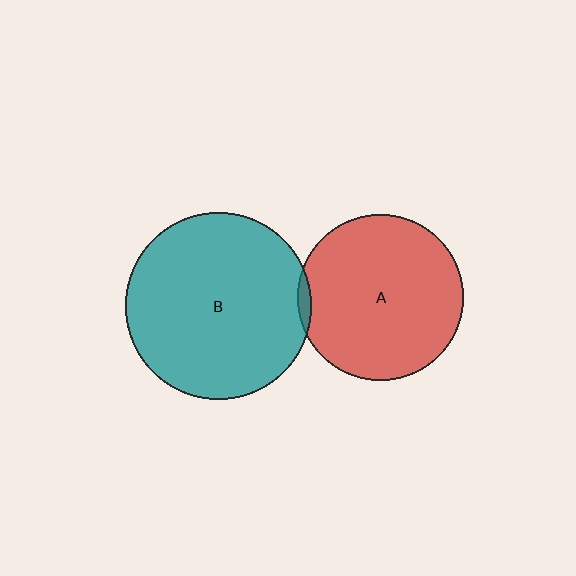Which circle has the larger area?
Circle B (teal).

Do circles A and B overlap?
Yes.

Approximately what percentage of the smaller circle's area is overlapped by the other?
Approximately 5%.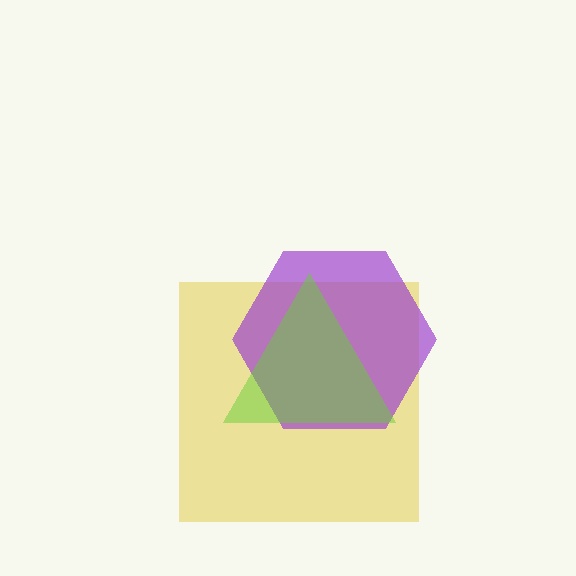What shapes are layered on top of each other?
The layered shapes are: a yellow square, a purple hexagon, a lime triangle.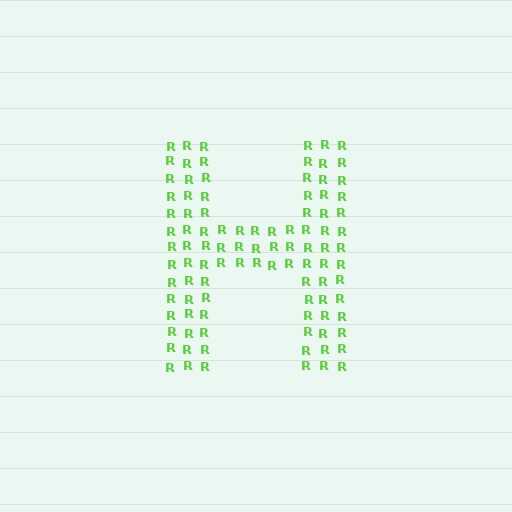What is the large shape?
The large shape is the letter H.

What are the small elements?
The small elements are letter R's.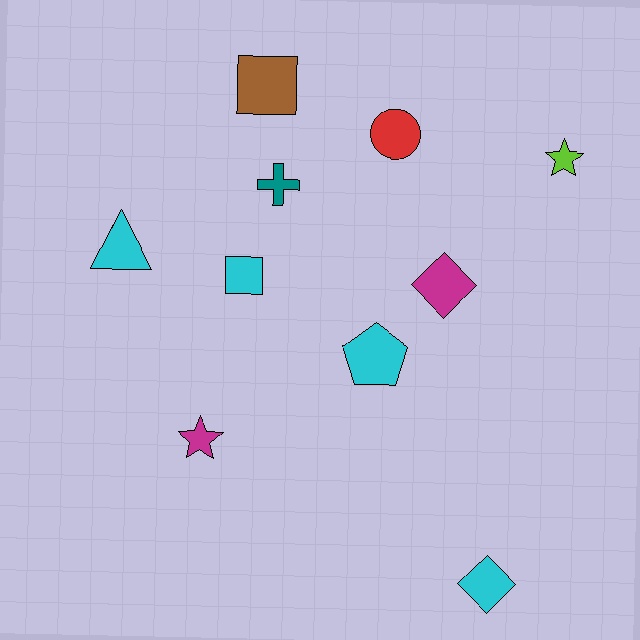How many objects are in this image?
There are 10 objects.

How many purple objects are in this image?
There are no purple objects.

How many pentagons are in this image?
There is 1 pentagon.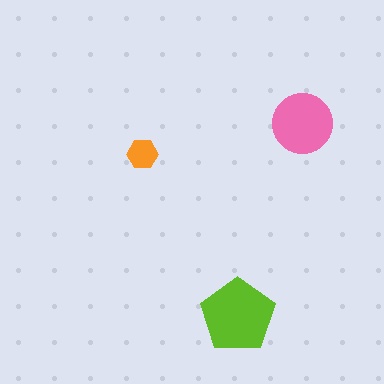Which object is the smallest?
The orange hexagon.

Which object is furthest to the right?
The pink circle is rightmost.